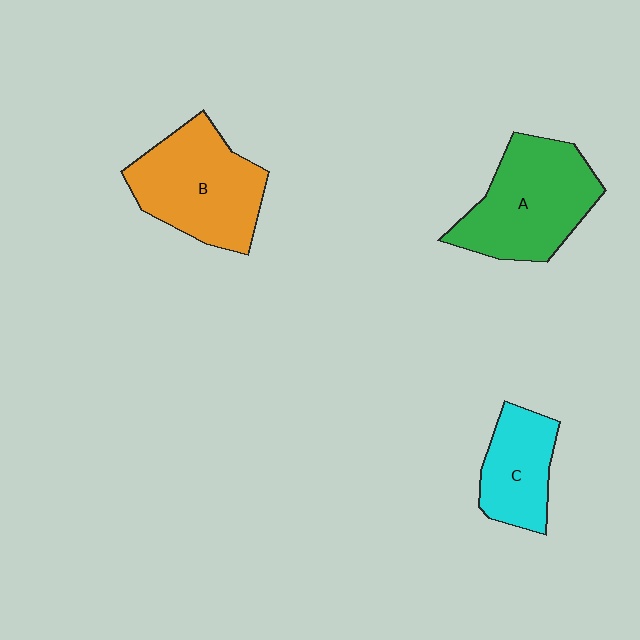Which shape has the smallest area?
Shape C (cyan).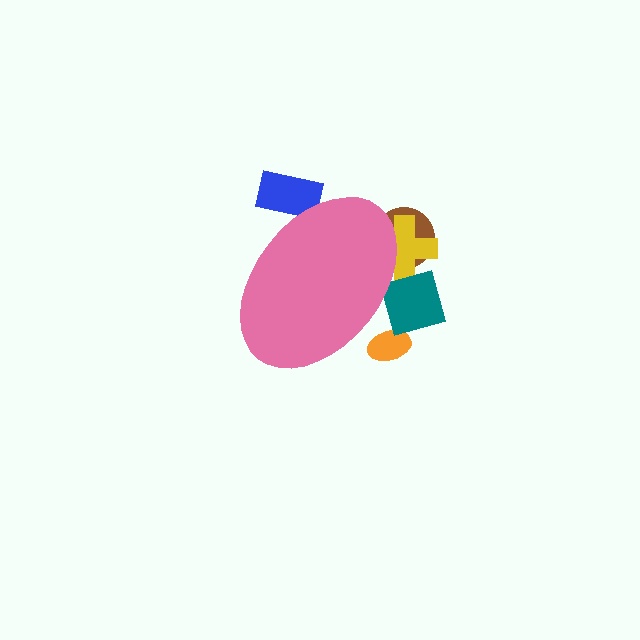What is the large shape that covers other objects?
A pink ellipse.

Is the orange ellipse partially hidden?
Yes, the orange ellipse is partially hidden behind the pink ellipse.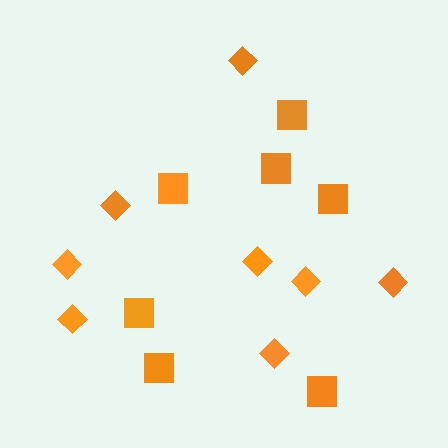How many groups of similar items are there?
There are 2 groups: one group of squares (7) and one group of diamonds (8).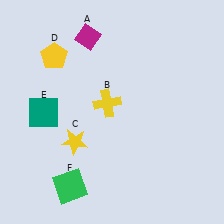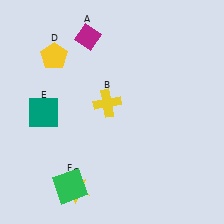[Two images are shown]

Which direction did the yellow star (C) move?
The yellow star (C) moved down.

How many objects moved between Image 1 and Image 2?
1 object moved between the two images.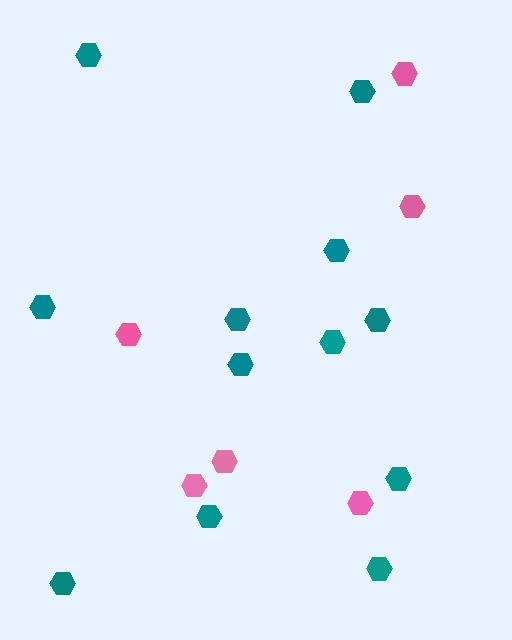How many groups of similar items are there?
There are 2 groups: one group of teal hexagons (12) and one group of pink hexagons (6).